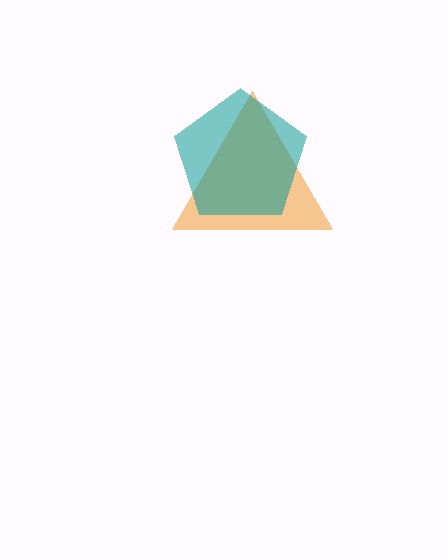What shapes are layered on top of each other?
The layered shapes are: an orange triangle, a teal pentagon.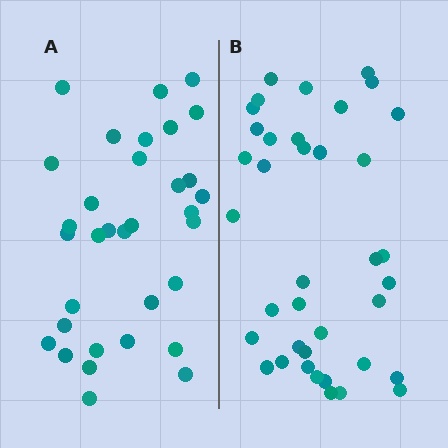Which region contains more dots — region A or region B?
Region B (the right region) has more dots.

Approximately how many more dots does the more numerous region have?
Region B has about 5 more dots than region A.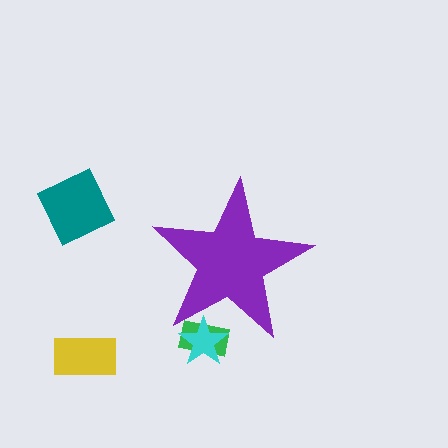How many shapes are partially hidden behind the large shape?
2 shapes are partially hidden.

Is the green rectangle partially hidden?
Yes, the green rectangle is partially hidden behind the purple star.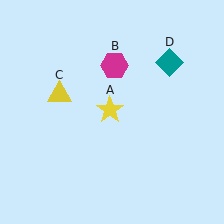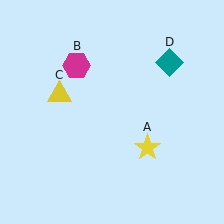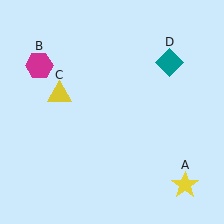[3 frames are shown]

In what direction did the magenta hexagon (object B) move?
The magenta hexagon (object B) moved left.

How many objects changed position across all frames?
2 objects changed position: yellow star (object A), magenta hexagon (object B).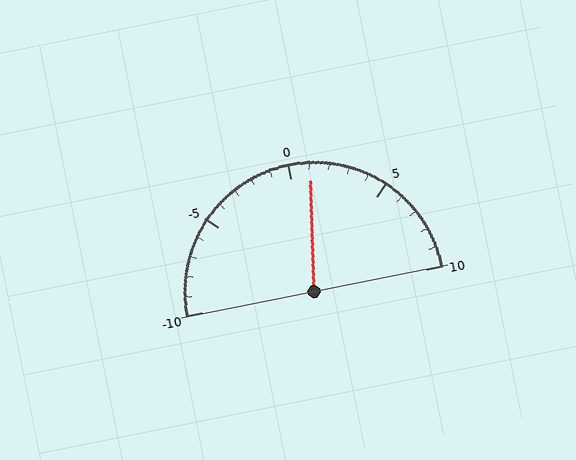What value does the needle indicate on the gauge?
The needle indicates approximately 1.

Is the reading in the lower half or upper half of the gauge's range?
The reading is in the upper half of the range (-10 to 10).